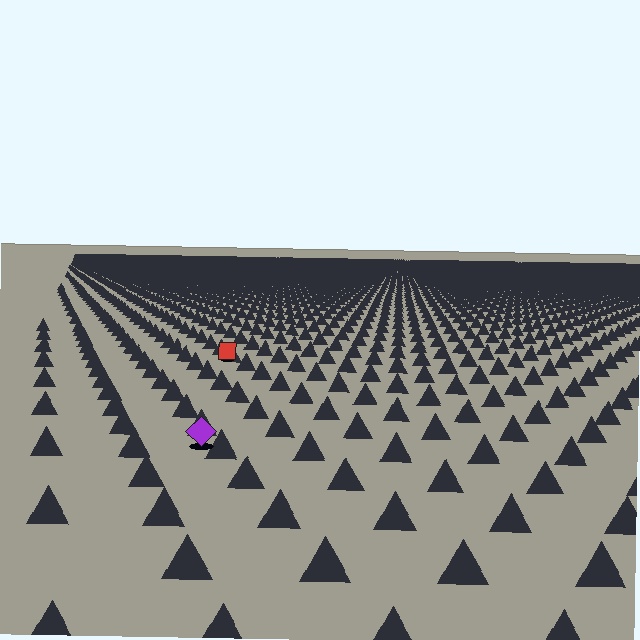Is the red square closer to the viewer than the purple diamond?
No. The purple diamond is closer — you can tell from the texture gradient: the ground texture is coarser near it.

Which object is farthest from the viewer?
The red square is farthest from the viewer. It appears smaller and the ground texture around it is denser.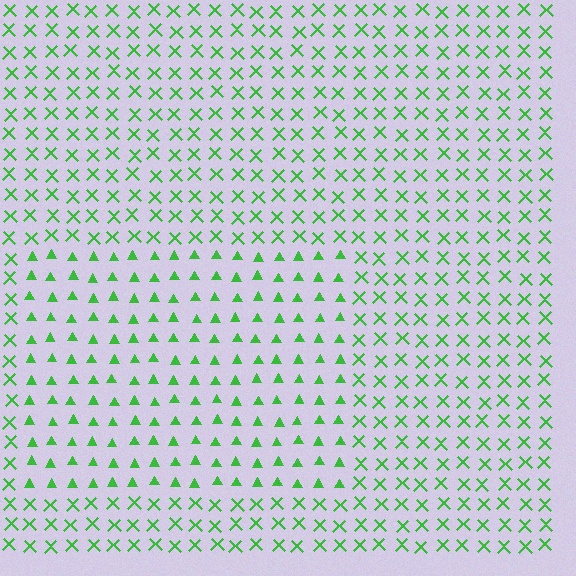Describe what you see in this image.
The image is filled with small green elements arranged in a uniform grid. A rectangle-shaped region contains triangles, while the surrounding area contains X marks. The boundary is defined purely by the change in element shape.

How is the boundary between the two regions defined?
The boundary is defined by a change in element shape: triangles inside vs. X marks outside. All elements share the same color and spacing.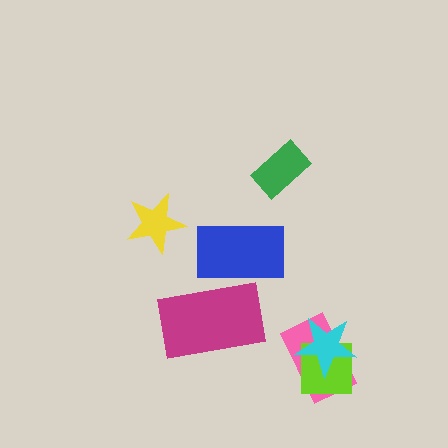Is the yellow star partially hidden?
No, no other shape covers it.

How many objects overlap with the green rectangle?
0 objects overlap with the green rectangle.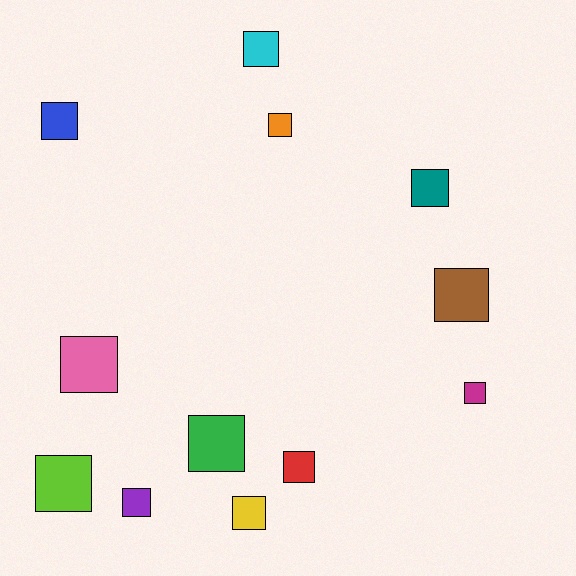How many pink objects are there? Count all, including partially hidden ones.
There is 1 pink object.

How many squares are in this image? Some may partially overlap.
There are 12 squares.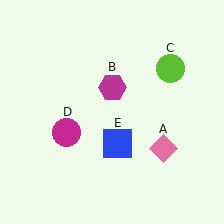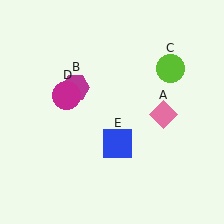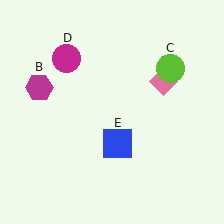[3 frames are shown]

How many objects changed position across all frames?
3 objects changed position: pink diamond (object A), magenta hexagon (object B), magenta circle (object D).